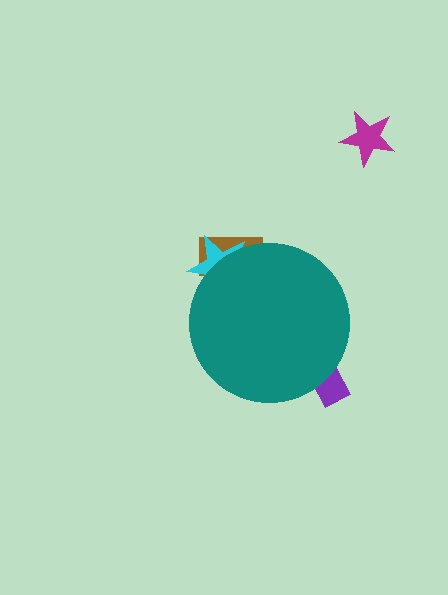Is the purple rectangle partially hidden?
Yes, the purple rectangle is partially hidden behind the teal circle.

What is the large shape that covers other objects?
A teal circle.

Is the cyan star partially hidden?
Yes, the cyan star is partially hidden behind the teal circle.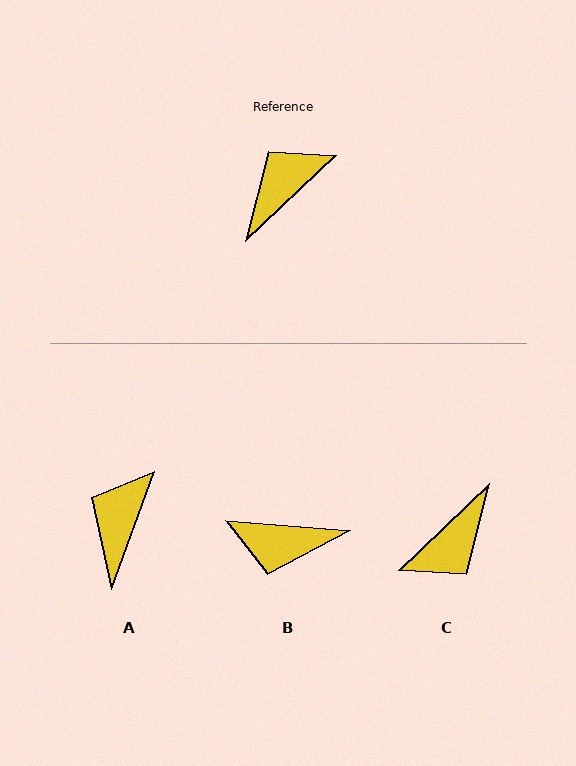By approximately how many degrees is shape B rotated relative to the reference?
Approximately 132 degrees counter-clockwise.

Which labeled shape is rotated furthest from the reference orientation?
C, about 180 degrees away.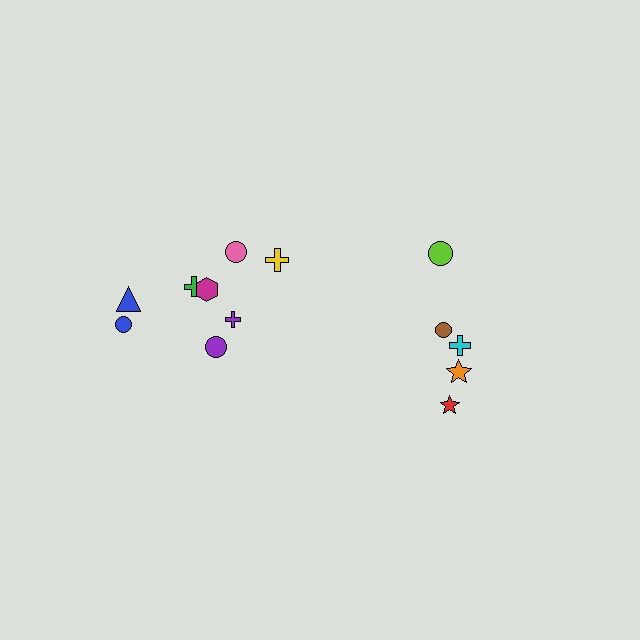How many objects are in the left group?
There are 8 objects.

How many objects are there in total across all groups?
There are 13 objects.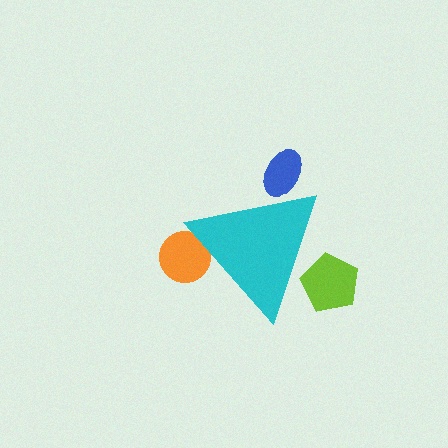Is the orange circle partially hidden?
Yes, the orange circle is partially hidden behind the cyan triangle.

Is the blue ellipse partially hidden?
Yes, the blue ellipse is partially hidden behind the cyan triangle.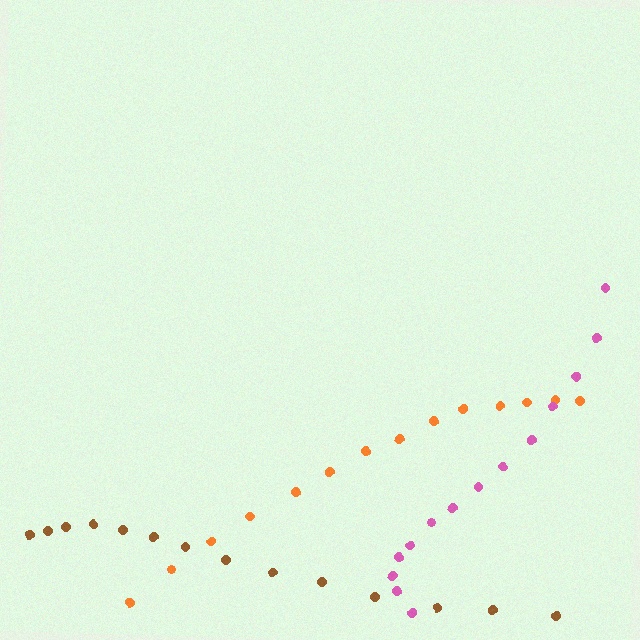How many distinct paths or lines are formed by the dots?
There are 3 distinct paths.